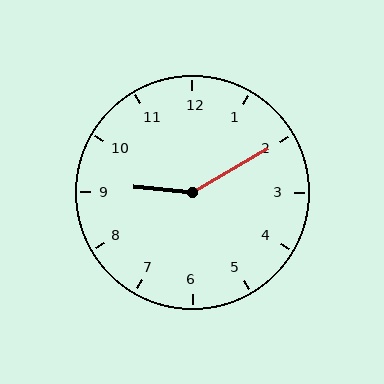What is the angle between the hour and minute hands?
Approximately 145 degrees.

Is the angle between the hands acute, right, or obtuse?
It is obtuse.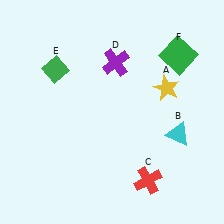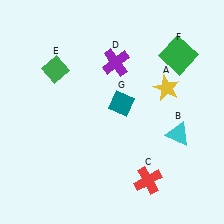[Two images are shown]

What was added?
A teal diamond (G) was added in Image 2.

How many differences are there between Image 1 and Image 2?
There is 1 difference between the two images.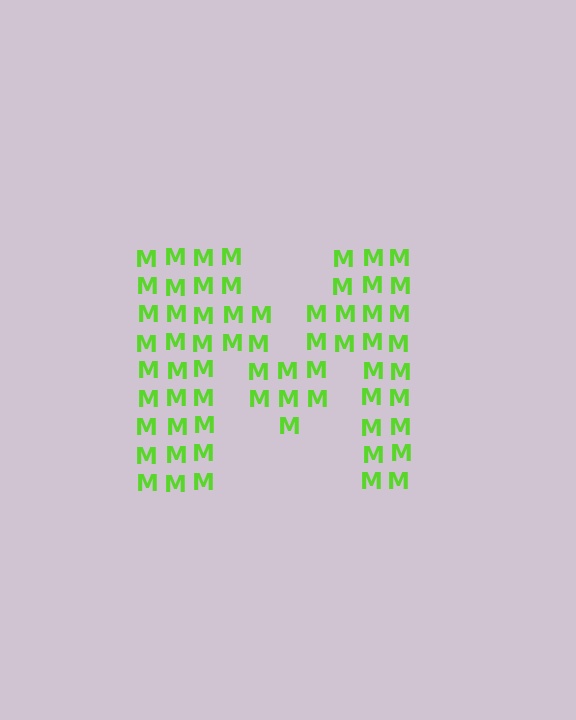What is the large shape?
The large shape is the letter M.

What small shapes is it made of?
It is made of small letter M's.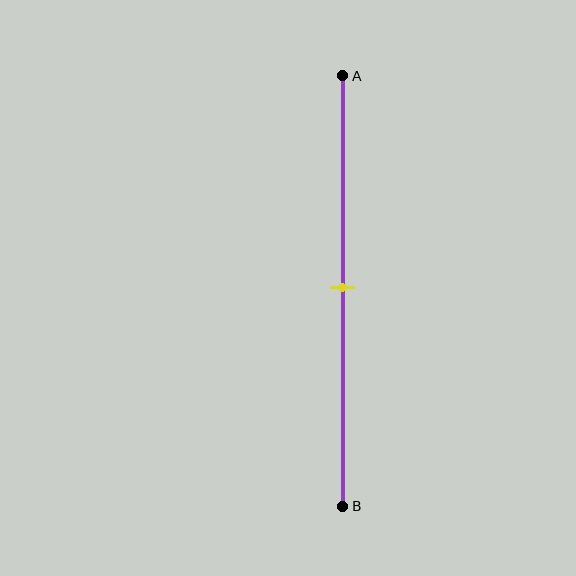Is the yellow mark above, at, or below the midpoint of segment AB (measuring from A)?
The yellow mark is approximately at the midpoint of segment AB.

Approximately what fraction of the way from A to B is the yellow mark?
The yellow mark is approximately 50% of the way from A to B.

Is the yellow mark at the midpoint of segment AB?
Yes, the mark is approximately at the midpoint.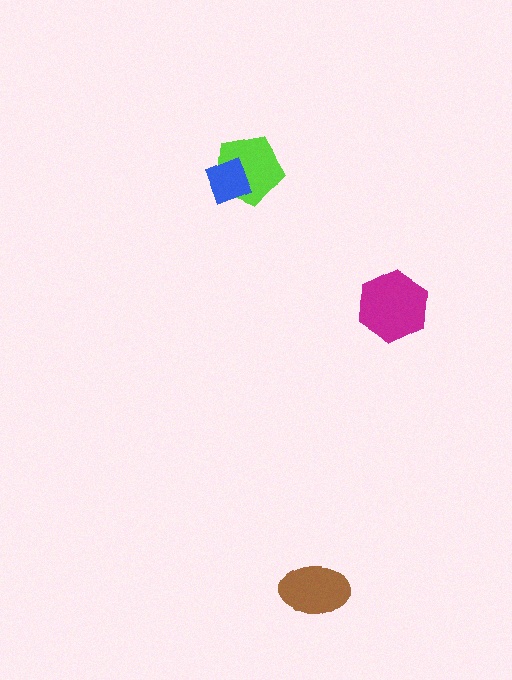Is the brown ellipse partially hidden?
No, no other shape covers it.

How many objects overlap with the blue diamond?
1 object overlaps with the blue diamond.